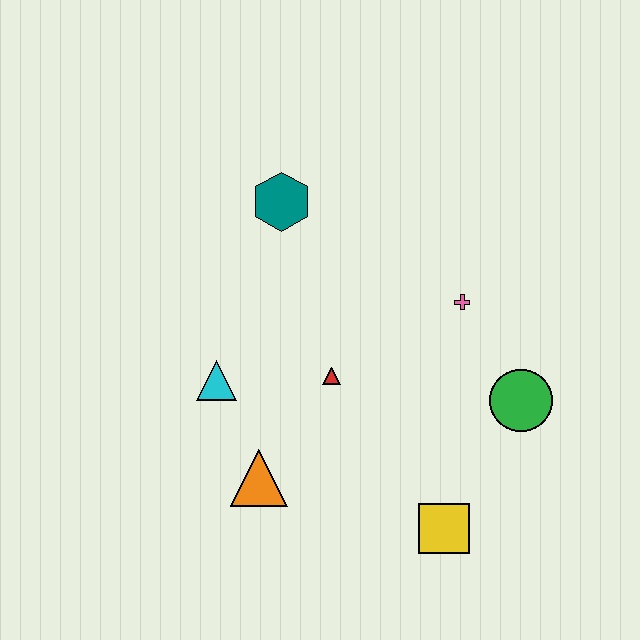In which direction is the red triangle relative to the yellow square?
The red triangle is above the yellow square.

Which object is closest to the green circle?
The pink cross is closest to the green circle.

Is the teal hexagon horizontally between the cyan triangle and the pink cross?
Yes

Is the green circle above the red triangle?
No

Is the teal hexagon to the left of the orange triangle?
No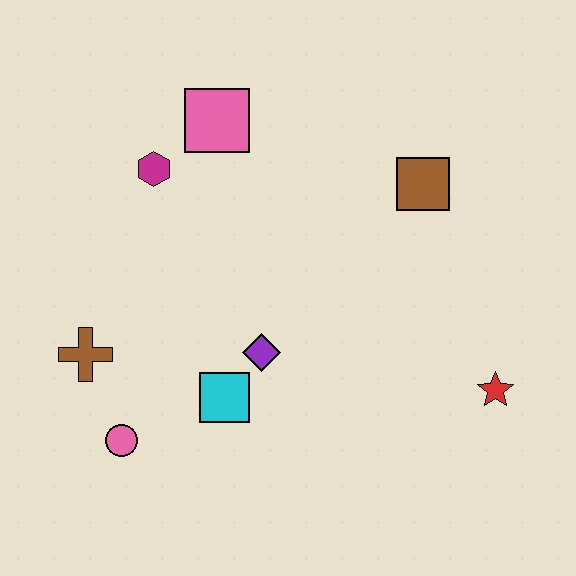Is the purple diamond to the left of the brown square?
Yes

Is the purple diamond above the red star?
Yes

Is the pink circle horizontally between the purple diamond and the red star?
No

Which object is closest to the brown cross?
The pink circle is closest to the brown cross.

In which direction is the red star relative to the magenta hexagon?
The red star is to the right of the magenta hexagon.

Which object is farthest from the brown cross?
The red star is farthest from the brown cross.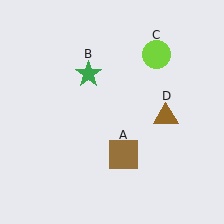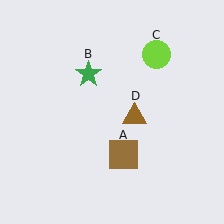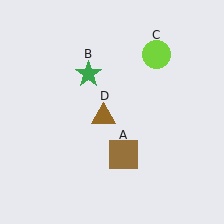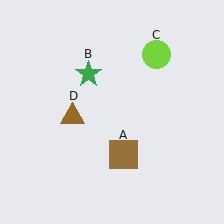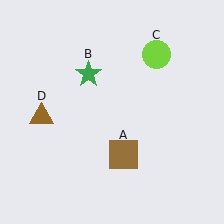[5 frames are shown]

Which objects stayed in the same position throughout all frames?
Brown square (object A) and green star (object B) and lime circle (object C) remained stationary.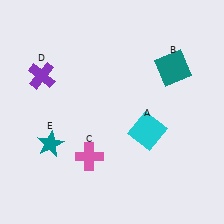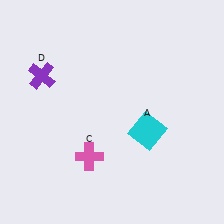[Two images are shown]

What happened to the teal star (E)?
The teal star (E) was removed in Image 2. It was in the bottom-left area of Image 1.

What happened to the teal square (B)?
The teal square (B) was removed in Image 2. It was in the top-right area of Image 1.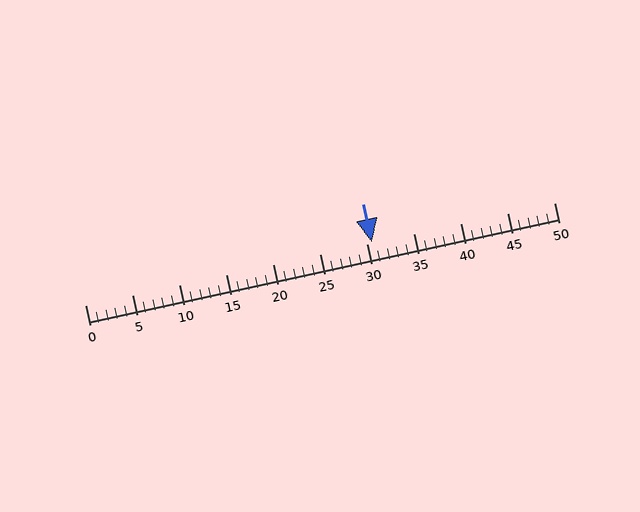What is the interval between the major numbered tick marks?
The major tick marks are spaced 5 units apart.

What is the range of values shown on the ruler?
The ruler shows values from 0 to 50.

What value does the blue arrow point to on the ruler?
The blue arrow points to approximately 31.